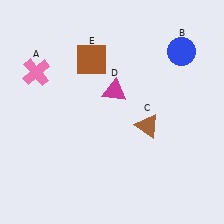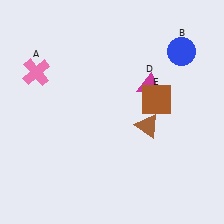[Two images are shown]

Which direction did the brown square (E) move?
The brown square (E) moved right.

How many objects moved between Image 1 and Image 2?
2 objects moved between the two images.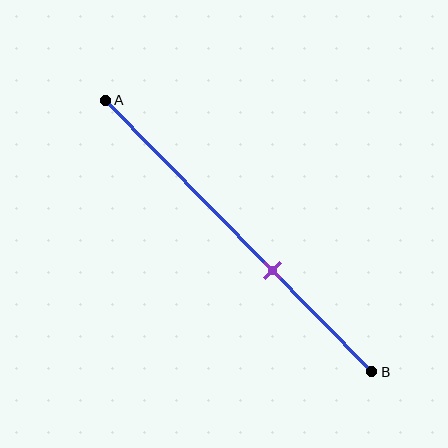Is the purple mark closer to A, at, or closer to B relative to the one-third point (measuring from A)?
The purple mark is closer to point B than the one-third point of segment AB.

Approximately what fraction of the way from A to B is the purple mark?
The purple mark is approximately 65% of the way from A to B.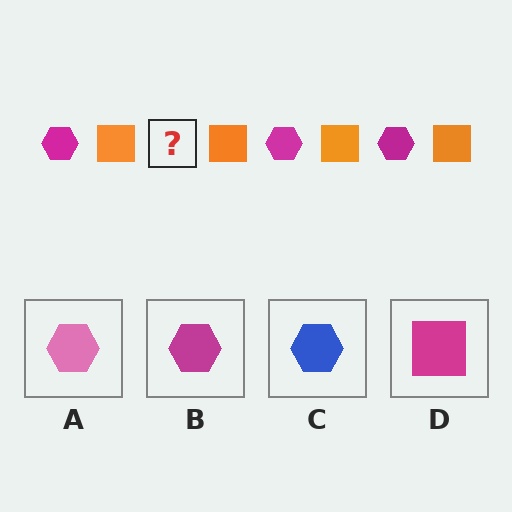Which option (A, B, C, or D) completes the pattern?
B.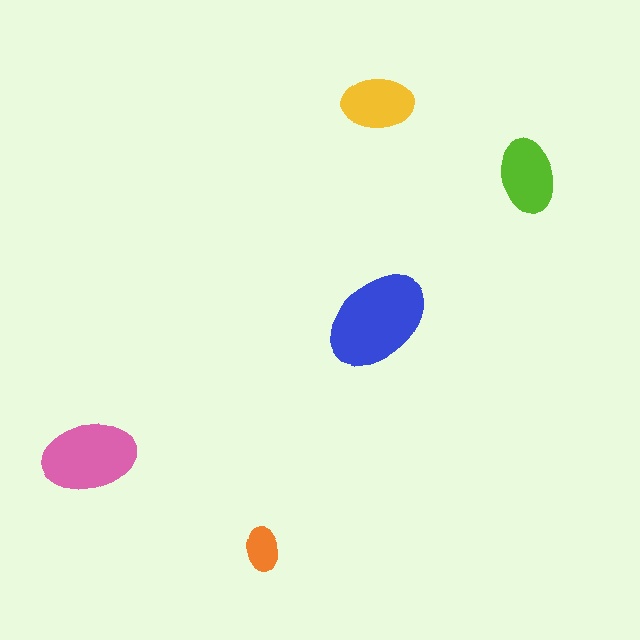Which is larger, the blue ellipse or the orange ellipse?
The blue one.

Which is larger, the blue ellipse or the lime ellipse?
The blue one.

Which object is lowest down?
The orange ellipse is bottommost.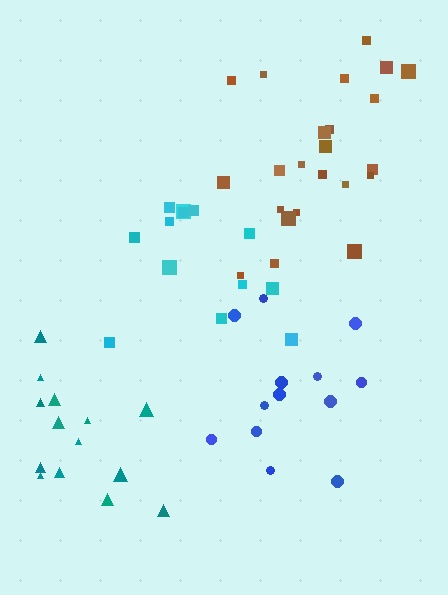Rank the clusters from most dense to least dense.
cyan, brown, blue, teal.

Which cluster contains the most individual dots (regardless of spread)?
Brown (23).